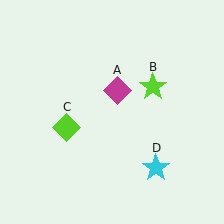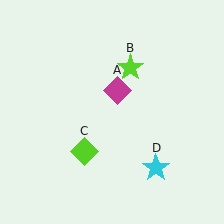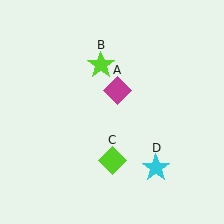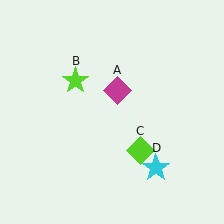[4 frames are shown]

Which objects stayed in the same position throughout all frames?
Magenta diamond (object A) and cyan star (object D) remained stationary.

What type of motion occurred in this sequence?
The lime star (object B), lime diamond (object C) rotated counterclockwise around the center of the scene.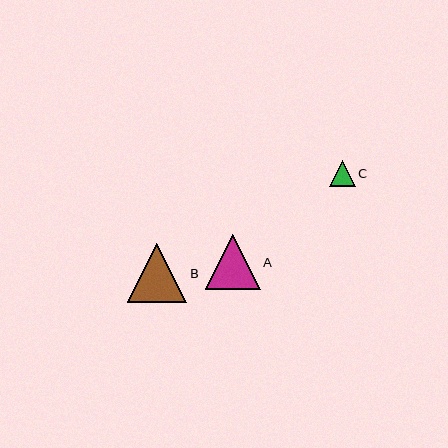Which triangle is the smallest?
Triangle C is the smallest with a size of approximately 26 pixels.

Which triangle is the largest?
Triangle B is the largest with a size of approximately 60 pixels.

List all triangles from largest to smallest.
From largest to smallest: B, A, C.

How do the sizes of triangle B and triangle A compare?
Triangle B and triangle A are approximately the same size.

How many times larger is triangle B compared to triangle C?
Triangle B is approximately 2.3 times the size of triangle C.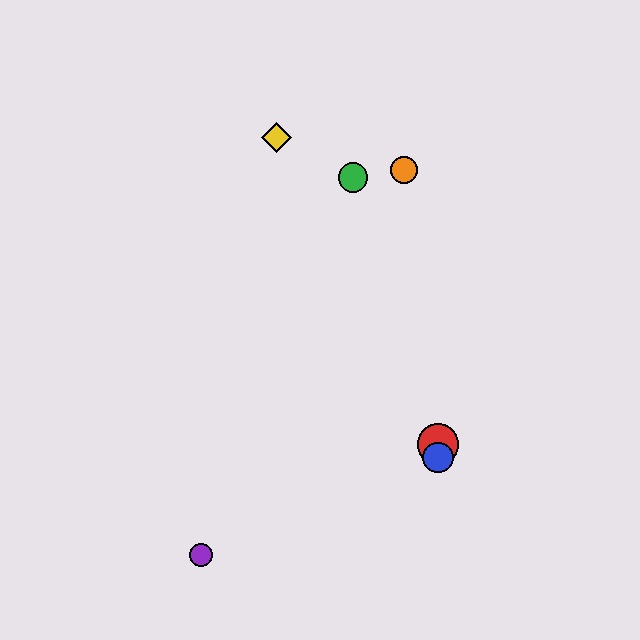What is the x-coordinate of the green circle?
The green circle is at x≈353.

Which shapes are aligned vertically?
The red circle, the blue circle are aligned vertically.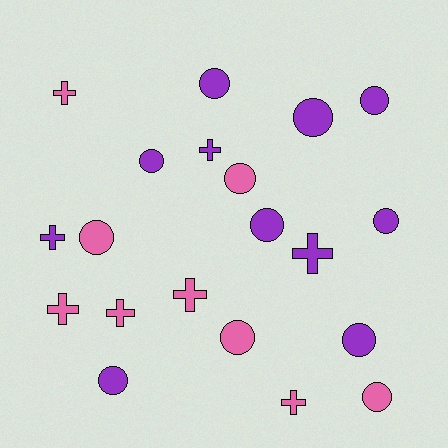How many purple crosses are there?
There are 3 purple crosses.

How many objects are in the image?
There are 20 objects.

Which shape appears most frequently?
Circle, with 12 objects.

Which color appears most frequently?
Purple, with 11 objects.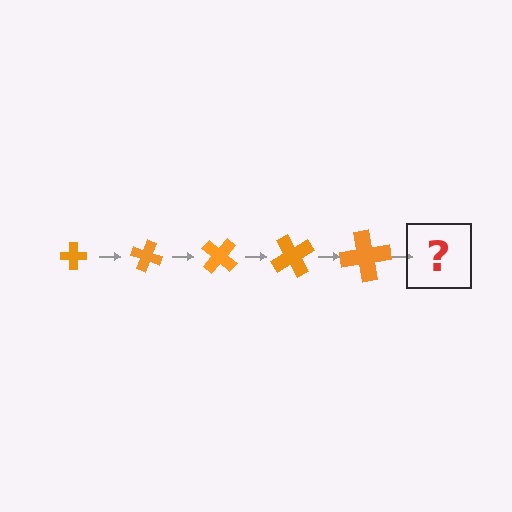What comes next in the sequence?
The next element should be a cross, larger than the previous one and rotated 100 degrees from the start.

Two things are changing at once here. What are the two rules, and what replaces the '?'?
The two rules are that the cross grows larger each step and it rotates 20 degrees each step. The '?' should be a cross, larger than the previous one and rotated 100 degrees from the start.